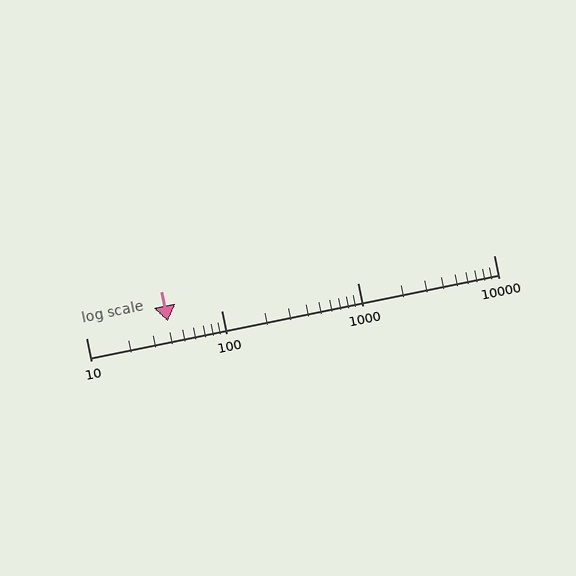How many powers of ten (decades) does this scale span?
The scale spans 3 decades, from 10 to 10000.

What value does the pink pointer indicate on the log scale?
The pointer indicates approximately 40.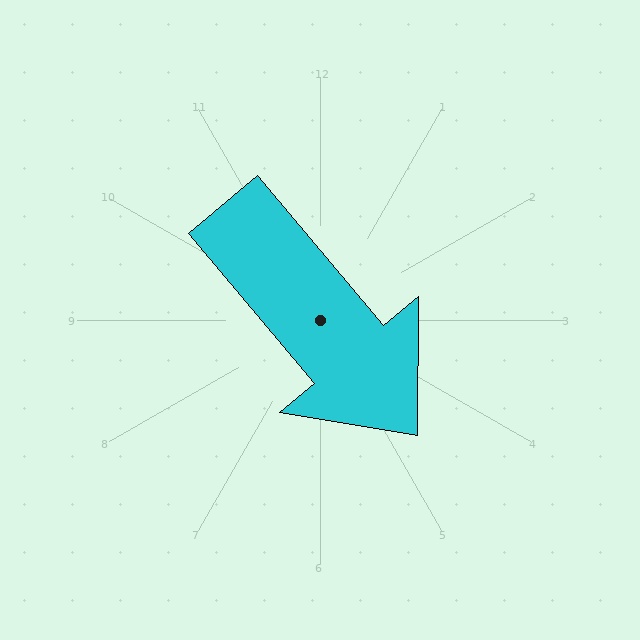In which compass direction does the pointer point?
Southeast.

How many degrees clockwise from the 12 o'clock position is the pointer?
Approximately 140 degrees.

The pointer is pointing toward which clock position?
Roughly 5 o'clock.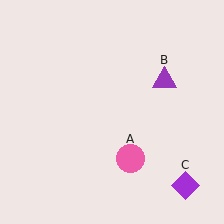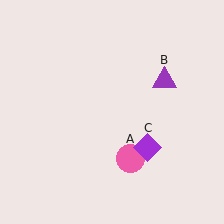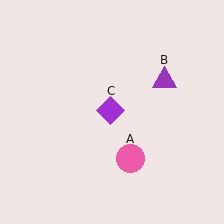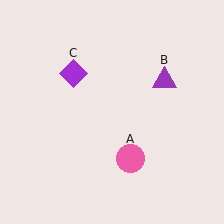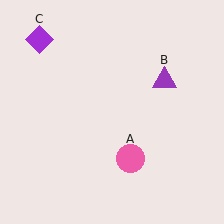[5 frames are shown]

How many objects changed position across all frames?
1 object changed position: purple diamond (object C).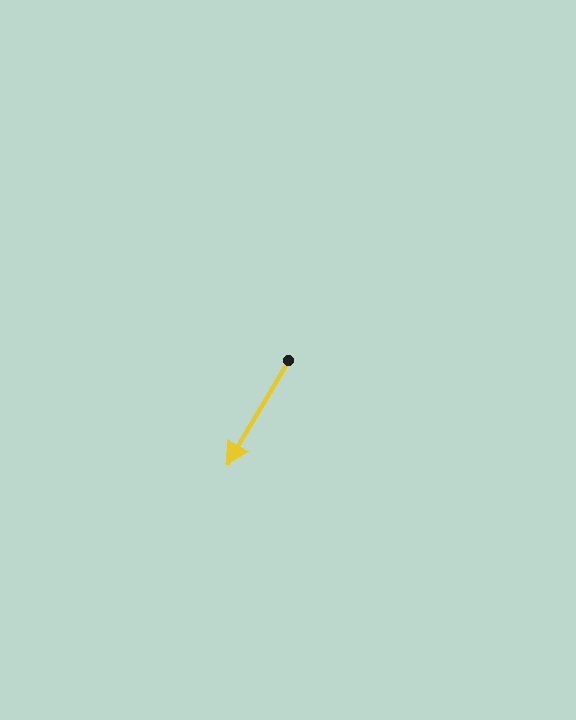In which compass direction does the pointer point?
Southwest.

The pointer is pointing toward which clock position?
Roughly 7 o'clock.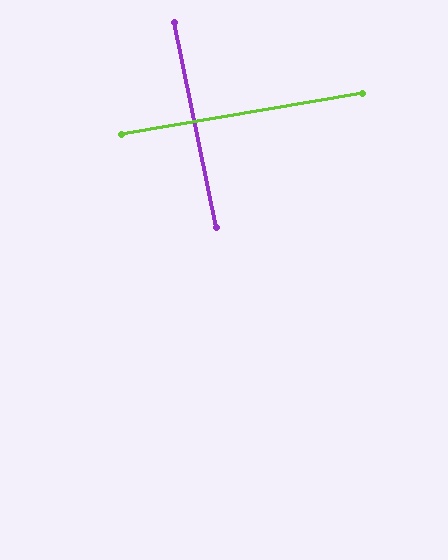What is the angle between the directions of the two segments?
Approximately 88 degrees.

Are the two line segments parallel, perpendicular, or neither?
Perpendicular — they meet at approximately 88°.